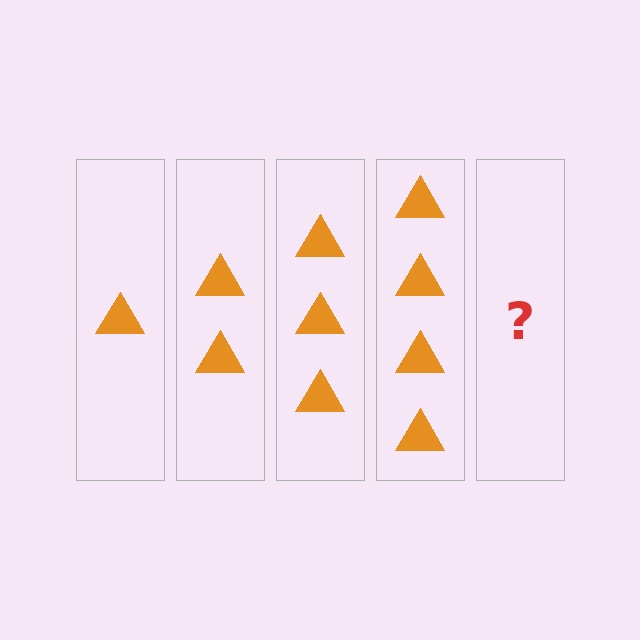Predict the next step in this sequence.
The next step is 5 triangles.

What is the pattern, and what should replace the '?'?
The pattern is that each step adds one more triangle. The '?' should be 5 triangles.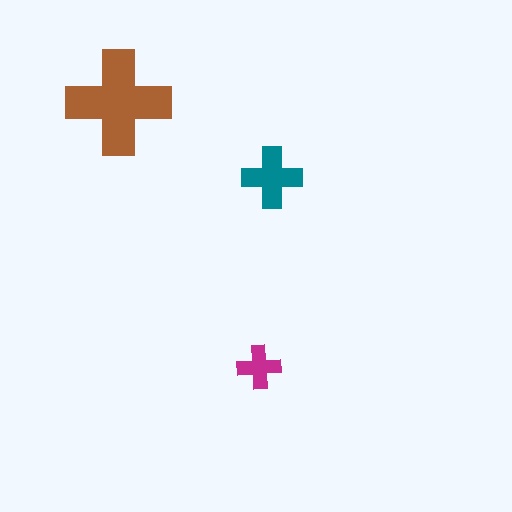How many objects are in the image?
There are 3 objects in the image.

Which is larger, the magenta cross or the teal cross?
The teal one.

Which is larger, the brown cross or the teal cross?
The brown one.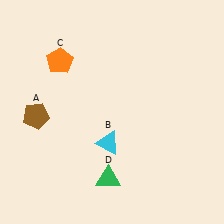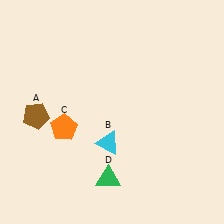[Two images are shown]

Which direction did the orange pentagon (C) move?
The orange pentagon (C) moved down.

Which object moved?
The orange pentagon (C) moved down.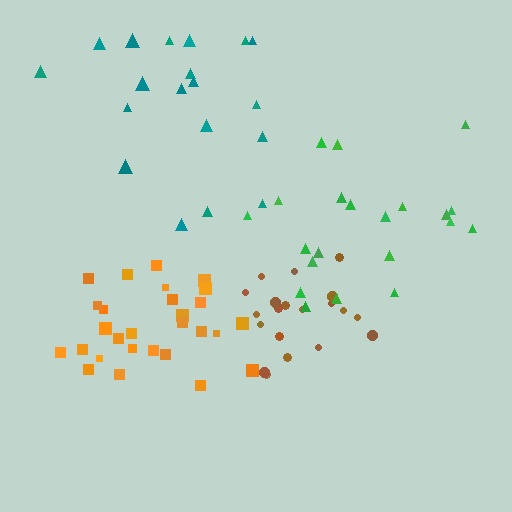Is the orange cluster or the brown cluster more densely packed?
Brown.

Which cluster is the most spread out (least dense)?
Teal.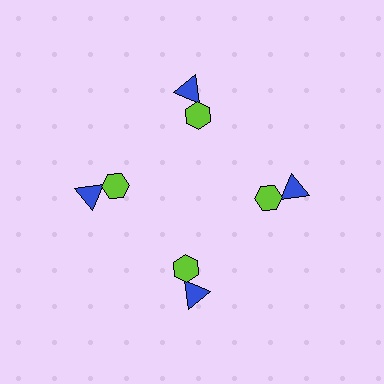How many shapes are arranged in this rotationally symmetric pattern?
There are 8 shapes, arranged in 4 groups of 2.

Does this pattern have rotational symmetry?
Yes, this pattern has 4-fold rotational symmetry. It looks the same after rotating 90 degrees around the center.